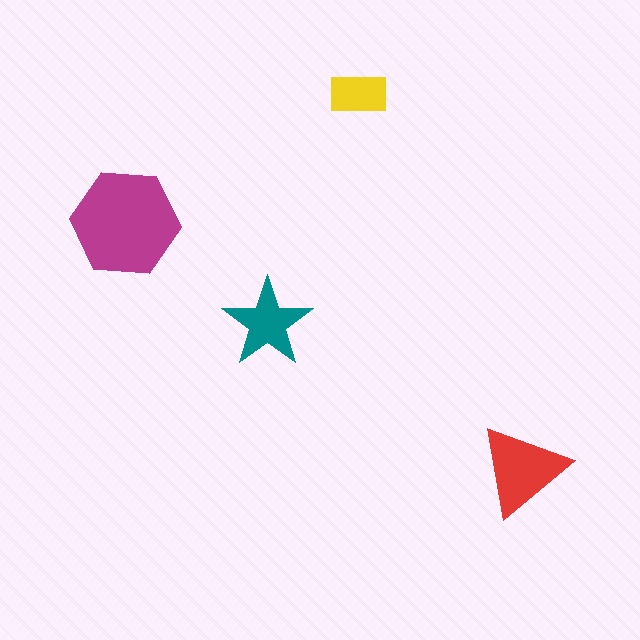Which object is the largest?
The magenta hexagon.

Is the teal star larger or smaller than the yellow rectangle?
Larger.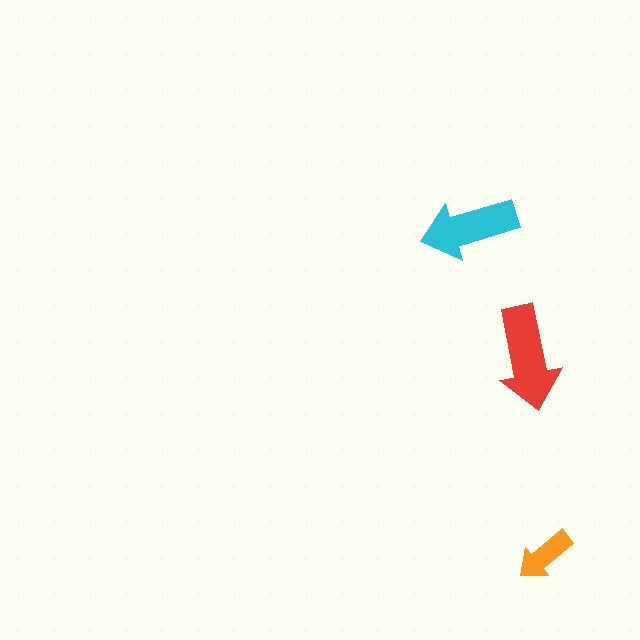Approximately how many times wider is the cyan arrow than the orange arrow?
About 1.5 times wider.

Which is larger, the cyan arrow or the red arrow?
The red one.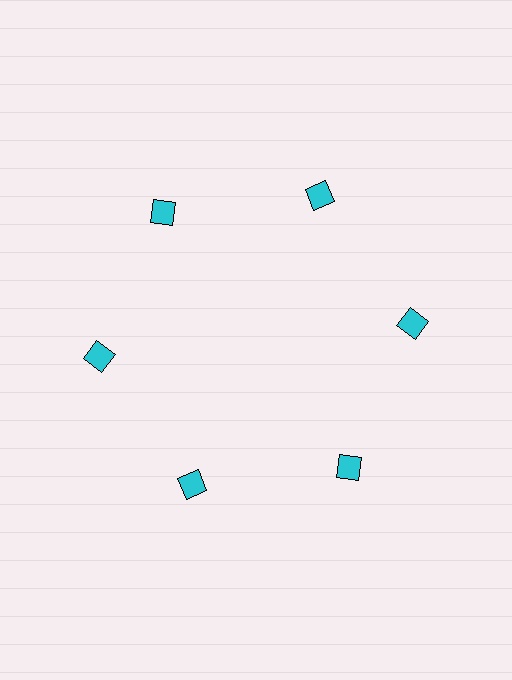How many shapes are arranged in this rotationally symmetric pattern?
There are 6 shapes, arranged in 6 groups of 1.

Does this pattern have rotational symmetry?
Yes, this pattern has 6-fold rotational symmetry. It looks the same after rotating 60 degrees around the center.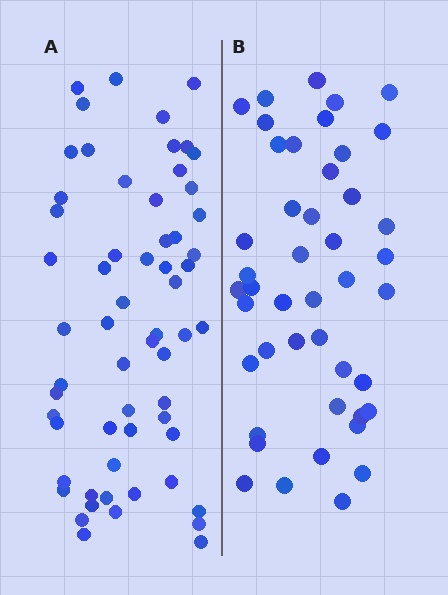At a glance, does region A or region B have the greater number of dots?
Region A (the left region) has more dots.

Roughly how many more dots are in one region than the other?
Region A has approximately 15 more dots than region B.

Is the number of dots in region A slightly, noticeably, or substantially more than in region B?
Region A has noticeably more, but not dramatically so. The ratio is roughly 1.3 to 1.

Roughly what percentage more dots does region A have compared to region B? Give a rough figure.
About 35% more.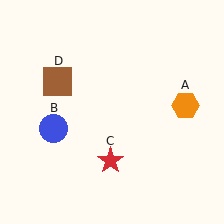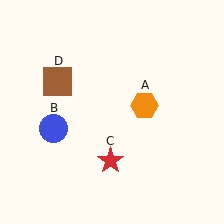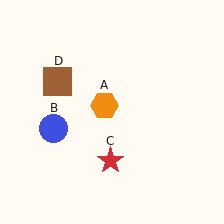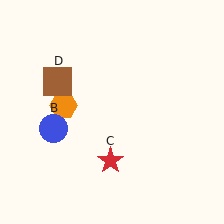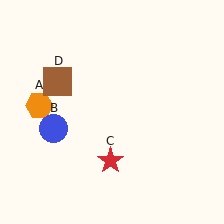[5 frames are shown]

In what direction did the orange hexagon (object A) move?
The orange hexagon (object A) moved left.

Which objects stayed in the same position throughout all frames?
Blue circle (object B) and red star (object C) and brown square (object D) remained stationary.